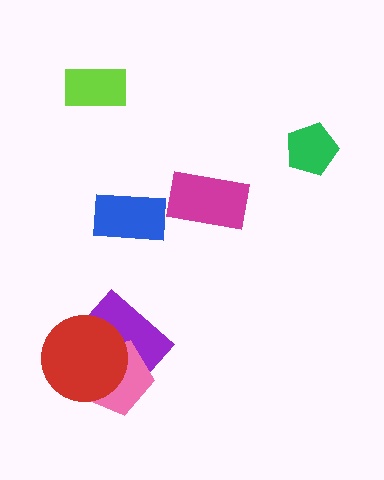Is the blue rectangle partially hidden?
No, no other shape covers it.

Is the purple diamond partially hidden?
Yes, it is partially covered by another shape.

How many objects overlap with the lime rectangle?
0 objects overlap with the lime rectangle.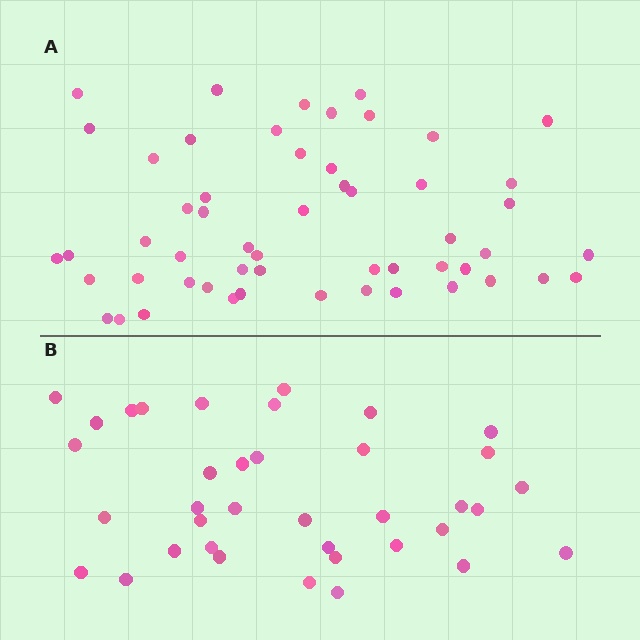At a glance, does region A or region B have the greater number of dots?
Region A (the top region) has more dots.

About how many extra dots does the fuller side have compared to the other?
Region A has approximately 15 more dots than region B.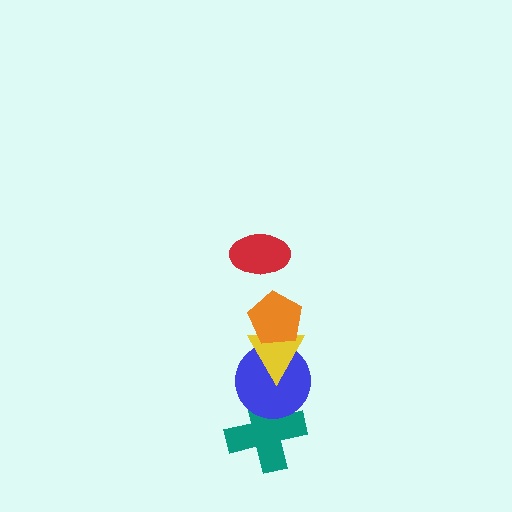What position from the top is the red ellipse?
The red ellipse is 1st from the top.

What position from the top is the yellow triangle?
The yellow triangle is 3rd from the top.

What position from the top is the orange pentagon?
The orange pentagon is 2nd from the top.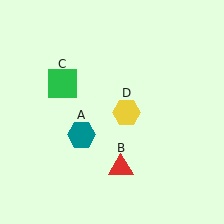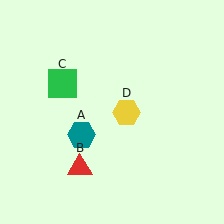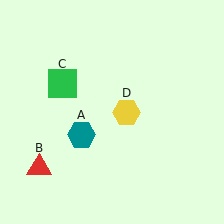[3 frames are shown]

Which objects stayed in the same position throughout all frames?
Teal hexagon (object A) and green square (object C) and yellow hexagon (object D) remained stationary.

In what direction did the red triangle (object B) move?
The red triangle (object B) moved left.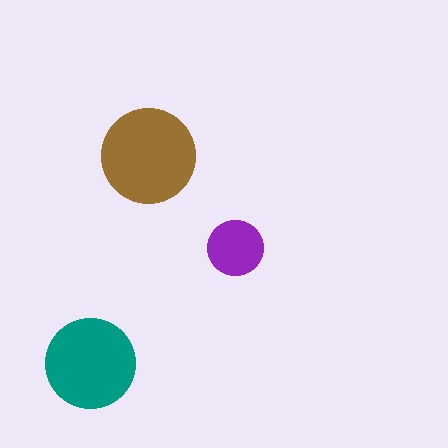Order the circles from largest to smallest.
the brown one, the teal one, the purple one.